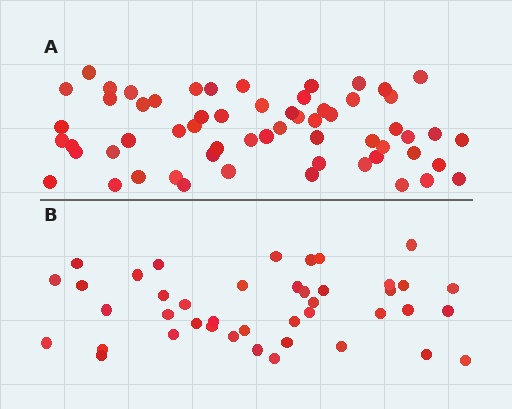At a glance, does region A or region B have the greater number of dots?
Region A (the top region) has more dots.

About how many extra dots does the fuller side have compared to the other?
Region A has approximately 20 more dots than region B.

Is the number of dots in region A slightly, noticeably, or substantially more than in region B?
Region A has noticeably more, but not dramatically so. The ratio is roughly 1.4 to 1.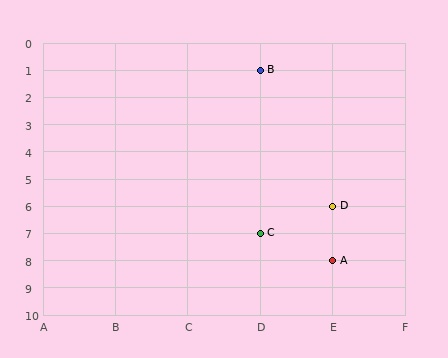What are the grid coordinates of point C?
Point C is at grid coordinates (D, 7).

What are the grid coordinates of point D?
Point D is at grid coordinates (E, 6).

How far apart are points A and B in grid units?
Points A and B are 1 column and 7 rows apart (about 7.1 grid units diagonally).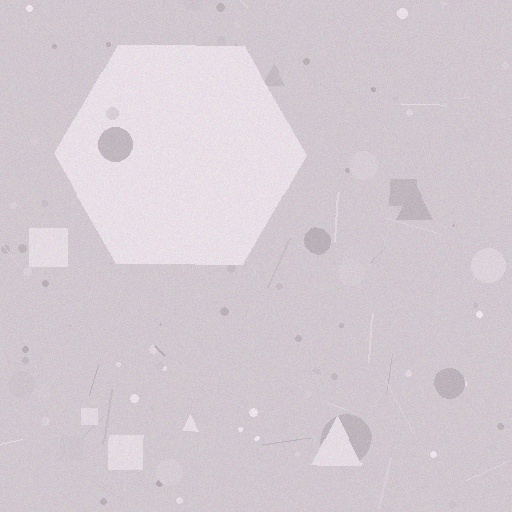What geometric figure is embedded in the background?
A hexagon is embedded in the background.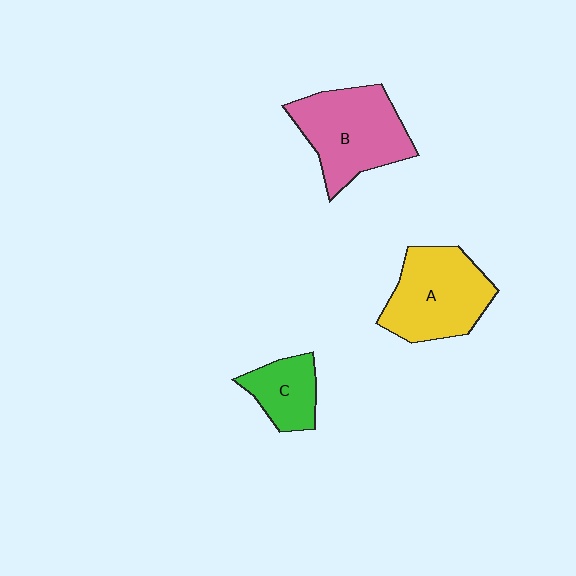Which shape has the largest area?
Shape B (pink).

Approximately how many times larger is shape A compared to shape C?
Approximately 1.9 times.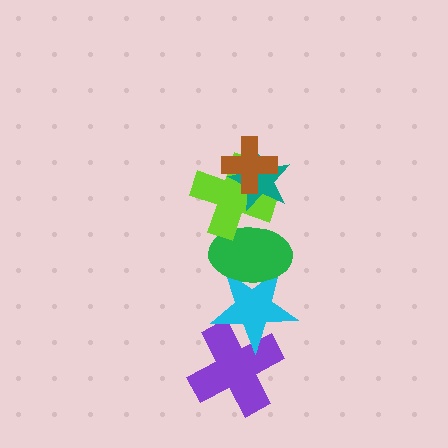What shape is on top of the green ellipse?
The lime cross is on top of the green ellipse.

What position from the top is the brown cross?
The brown cross is 1st from the top.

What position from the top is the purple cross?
The purple cross is 6th from the top.